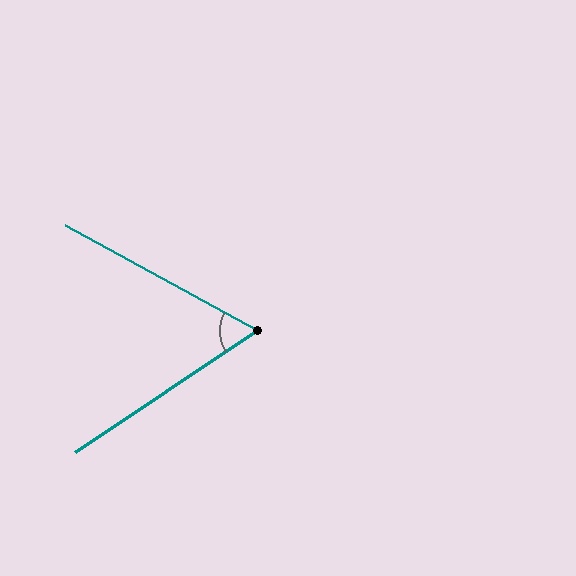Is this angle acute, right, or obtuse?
It is acute.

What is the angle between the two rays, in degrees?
Approximately 62 degrees.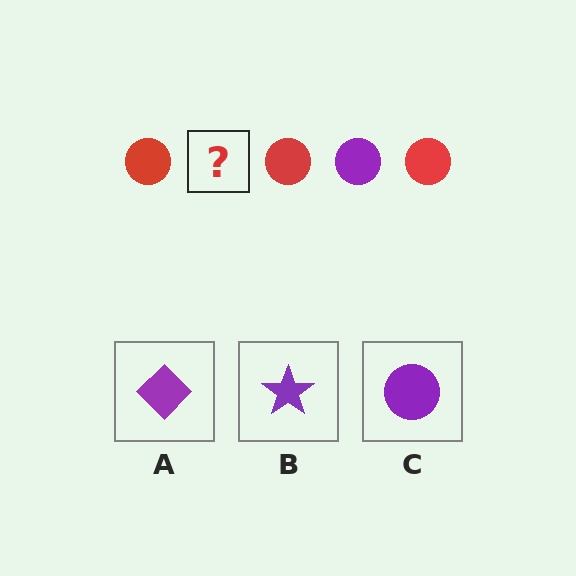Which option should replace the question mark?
Option C.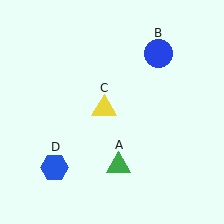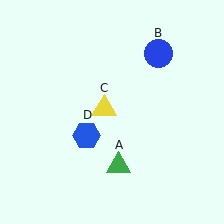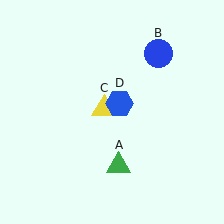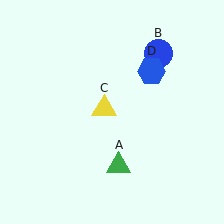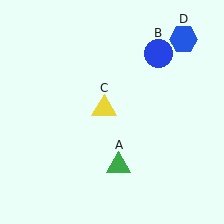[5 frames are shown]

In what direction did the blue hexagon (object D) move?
The blue hexagon (object D) moved up and to the right.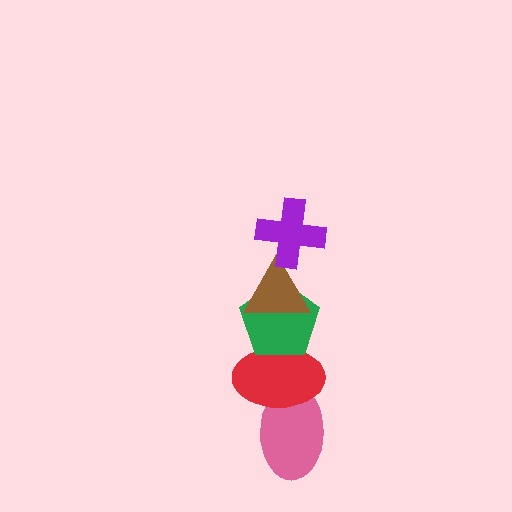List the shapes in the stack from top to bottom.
From top to bottom: the purple cross, the brown triangle, the green pentagon, the red ellipse, the pink ellipse.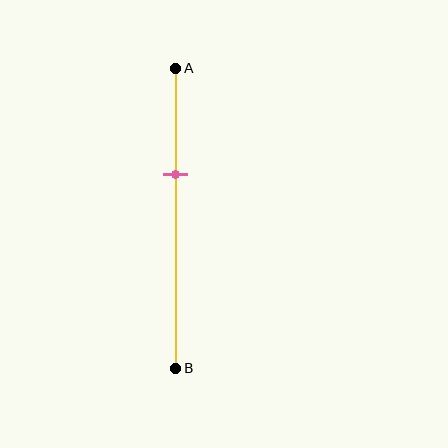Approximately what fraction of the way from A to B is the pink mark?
The pink mark is approximately 35% of the way from A to B.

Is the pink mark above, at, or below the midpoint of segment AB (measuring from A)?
The pink mark is above the midpoint of segment AB.